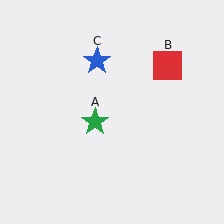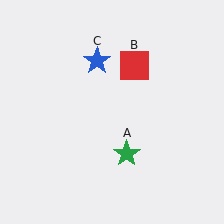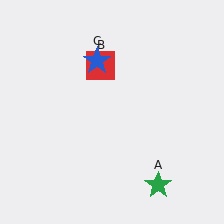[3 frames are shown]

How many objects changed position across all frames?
2 objects changed position: green star (object A), red square (object B).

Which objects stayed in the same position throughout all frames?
Blue star (object C) remained stationary.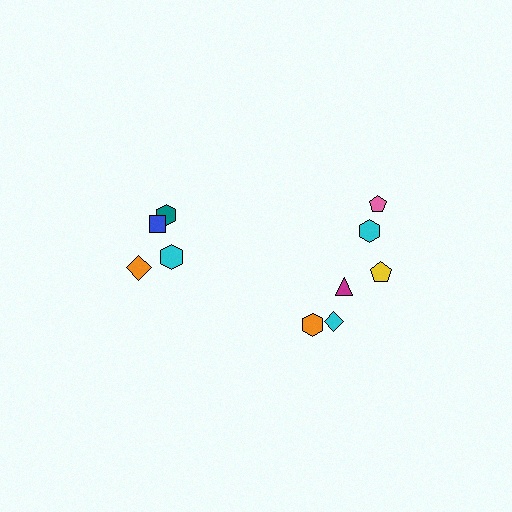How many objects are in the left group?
There are 4 objects.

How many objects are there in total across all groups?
There are 10 objects.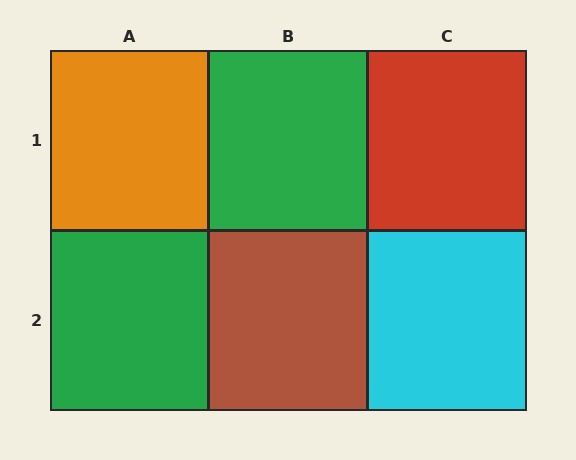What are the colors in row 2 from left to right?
Green, brown, cyan.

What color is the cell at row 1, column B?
Green.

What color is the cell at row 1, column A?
Orange.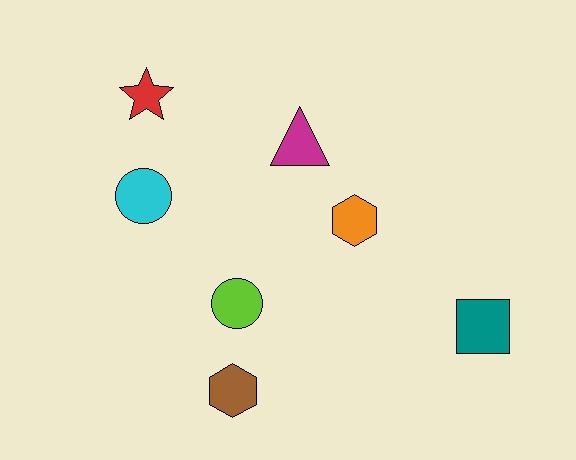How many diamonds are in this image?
There are no diamonds.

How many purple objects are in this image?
There are no purple objects.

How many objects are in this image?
There are 7 objects.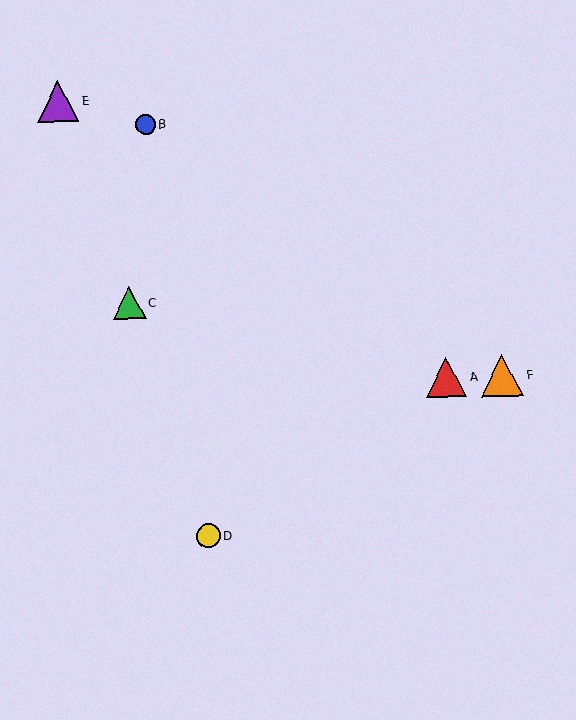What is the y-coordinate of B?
Object B is at y≈125.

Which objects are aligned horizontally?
Objects A, F are aligned horizontally.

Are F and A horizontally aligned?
Yes, both are at y≈376.